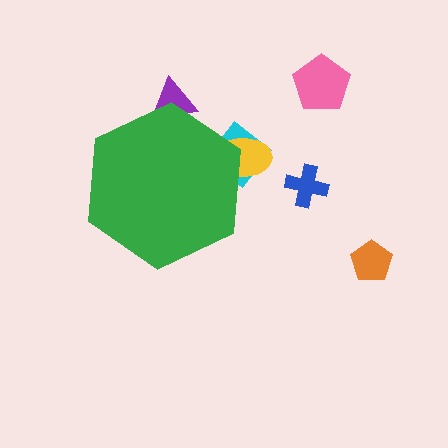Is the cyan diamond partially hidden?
Yes, the cyan diamond is partially hidden behind the green hexagon.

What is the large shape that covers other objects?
A green hexagon.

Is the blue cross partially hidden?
No, the blue cross is fully visible.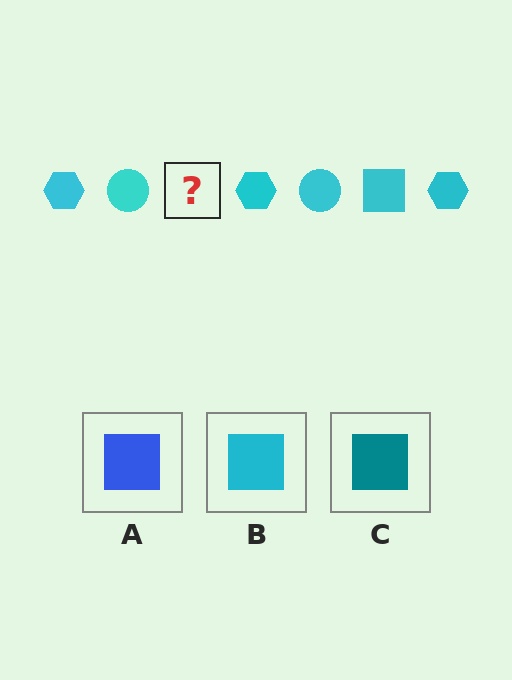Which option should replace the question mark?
Option B.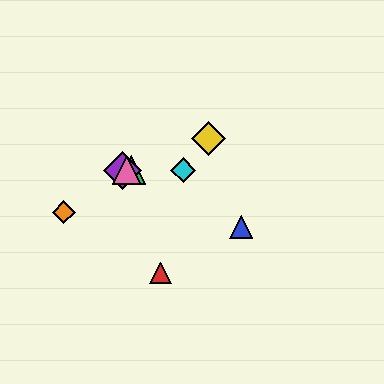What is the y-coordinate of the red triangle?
The red triangle is at y≈273.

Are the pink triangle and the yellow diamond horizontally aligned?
No, the pink triangle is at y≈170 and the yellow diamond is at y≈139.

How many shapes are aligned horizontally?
4 shapes (the green triangle, the purple diamond, the cyan diamond, the pink triangle) are aligned horizontally.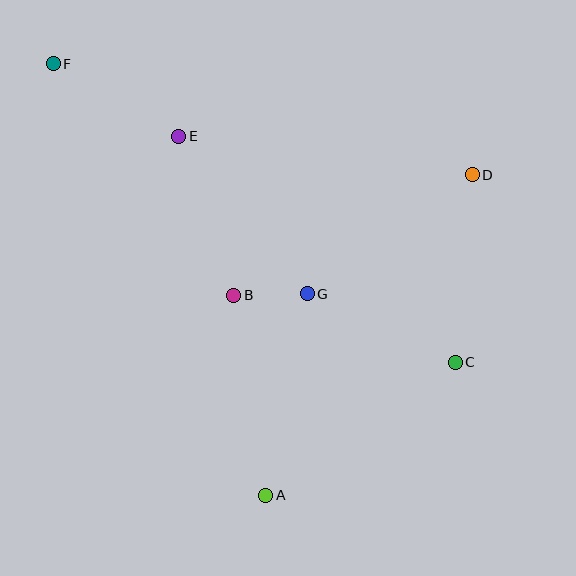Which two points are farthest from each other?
Points C and F are farthest from each other.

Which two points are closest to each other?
Points B and G are closest to each other.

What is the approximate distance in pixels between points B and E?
The distance between B and E is approximately 168 pixels.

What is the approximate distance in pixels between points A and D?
The distance between A and D is approximately 381 pixels.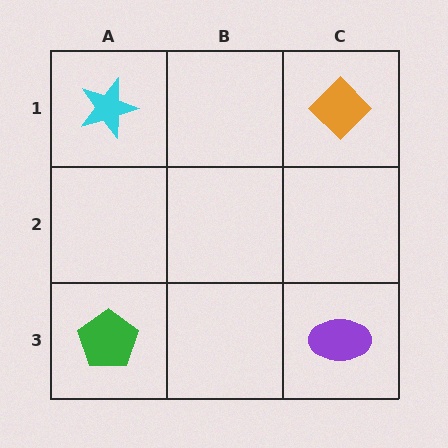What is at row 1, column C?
An orange diamond.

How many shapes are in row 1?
2 shapes.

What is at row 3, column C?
A purple ellipse.